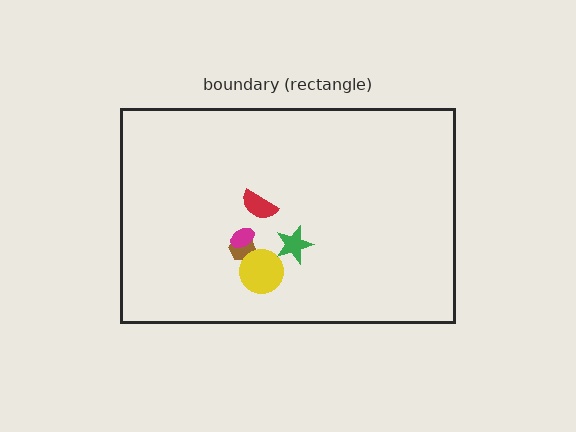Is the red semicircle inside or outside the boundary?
Inside.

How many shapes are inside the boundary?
5 inside, 0 outside.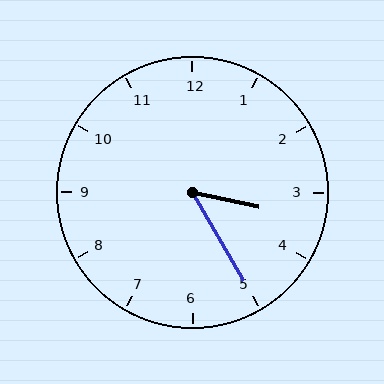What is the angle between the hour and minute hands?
Approximately 48 degrees.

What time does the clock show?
3:25.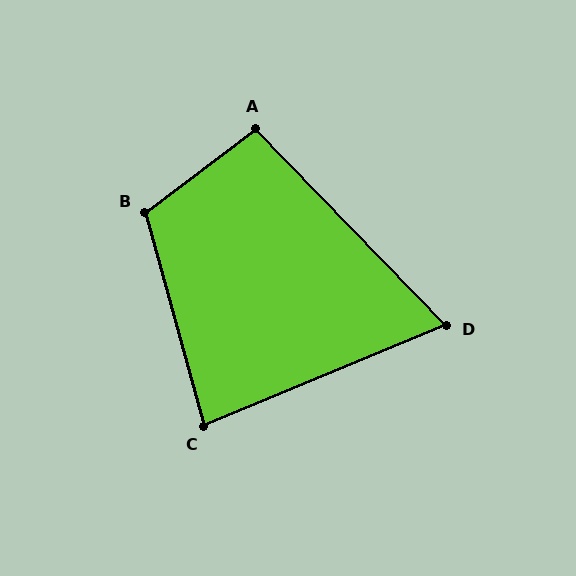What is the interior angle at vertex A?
Approximately 97 degrees (obtuse).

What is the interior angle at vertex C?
Approximately 83 degrees (acute).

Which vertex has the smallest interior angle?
D, at approximately 69 degrees.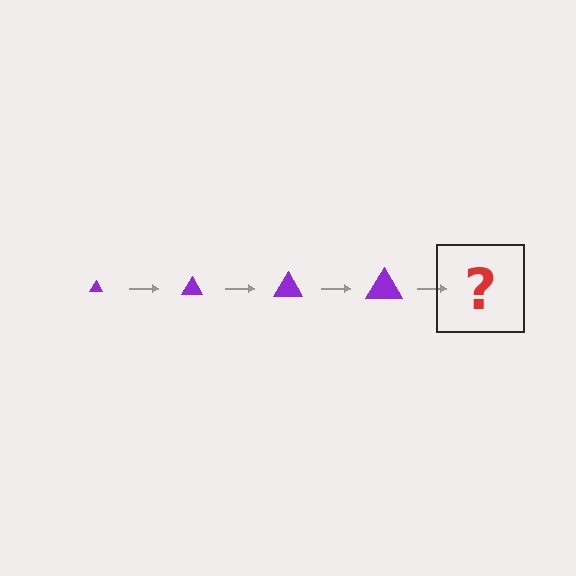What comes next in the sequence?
The next element should be a purple triangle, larger than the previous one.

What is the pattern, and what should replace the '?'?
The pattern is that the triangle gets progressively larger each step. The '?' should be a purple triangle, larger than the previous one.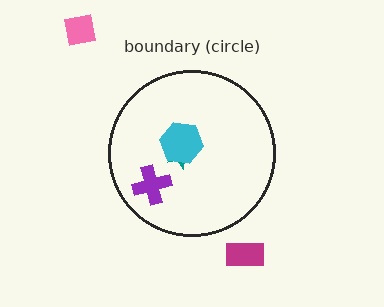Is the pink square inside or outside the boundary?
Outside.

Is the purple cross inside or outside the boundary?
Inside.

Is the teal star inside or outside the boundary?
Inside.